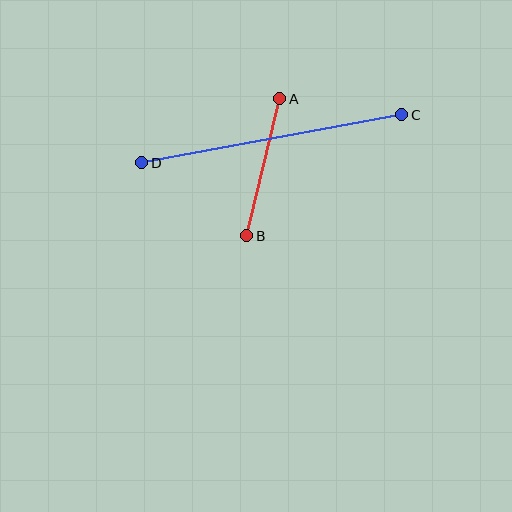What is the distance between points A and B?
The distance is approximately 141 pixels.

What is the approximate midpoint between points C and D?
The midpoint is at approximately (272, 139) pixels.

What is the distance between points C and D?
The distance is approximately 265 pixels.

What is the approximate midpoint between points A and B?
The midpoint is at approximately (263, 167) pixels.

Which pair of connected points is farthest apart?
Points C and D are farthest apart.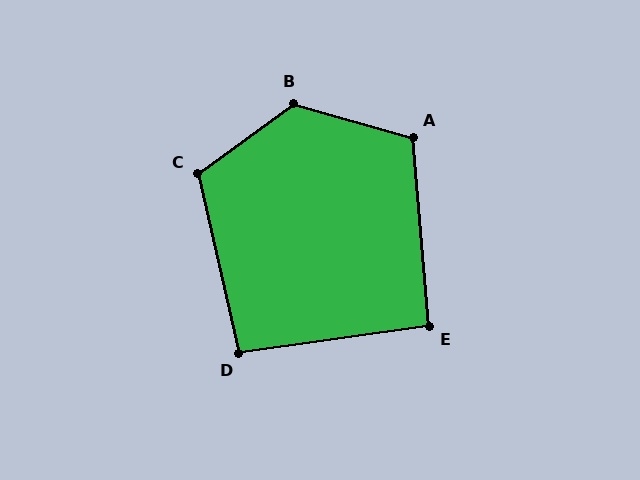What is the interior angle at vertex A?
Approximately 110 degrees (obtuse).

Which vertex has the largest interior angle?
B, at approximately 128 degrees.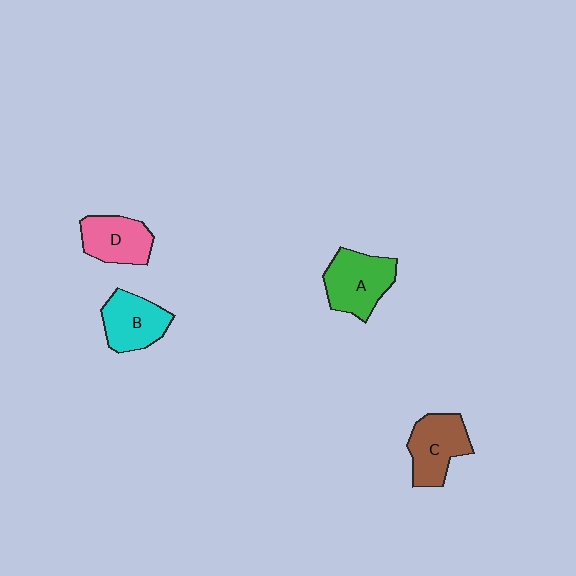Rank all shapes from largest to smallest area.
From largest to smallest: A (green), C (brown), B (cyan), D (pink).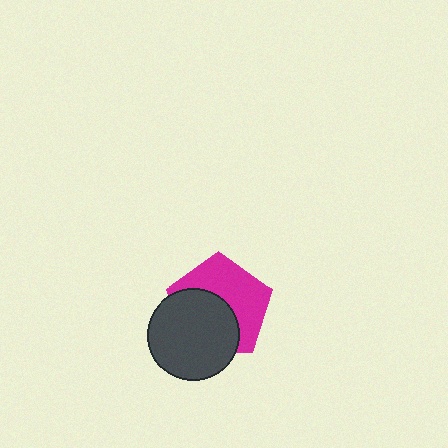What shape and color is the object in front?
The object in front is a dark gray circle.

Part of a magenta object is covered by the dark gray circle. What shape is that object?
It is a pentagon.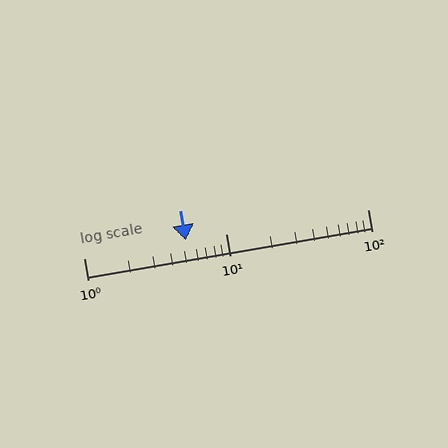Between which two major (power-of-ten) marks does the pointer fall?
The pointer is between 1 and 10.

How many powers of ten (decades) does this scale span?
The scale spans 2 decades, from 1 to 100.